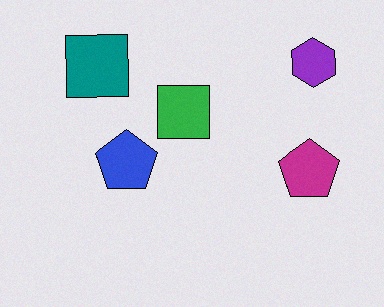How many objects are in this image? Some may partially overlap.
There are 5 objects.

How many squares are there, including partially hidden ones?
There are 2 squares.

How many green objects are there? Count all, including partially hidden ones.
There is 1 green object.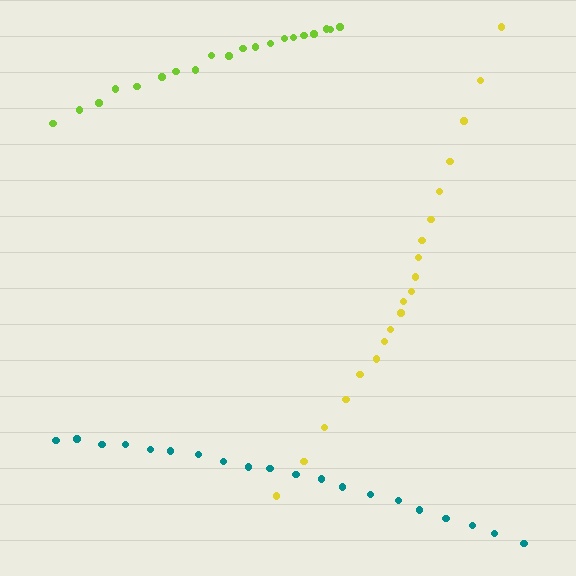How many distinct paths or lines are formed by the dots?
There are 3 distinct paths.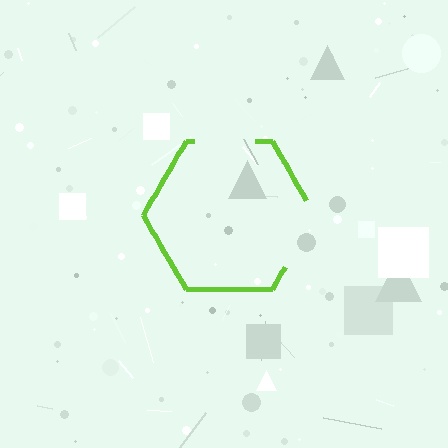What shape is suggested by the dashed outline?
The dashed outline suggests a hexagon.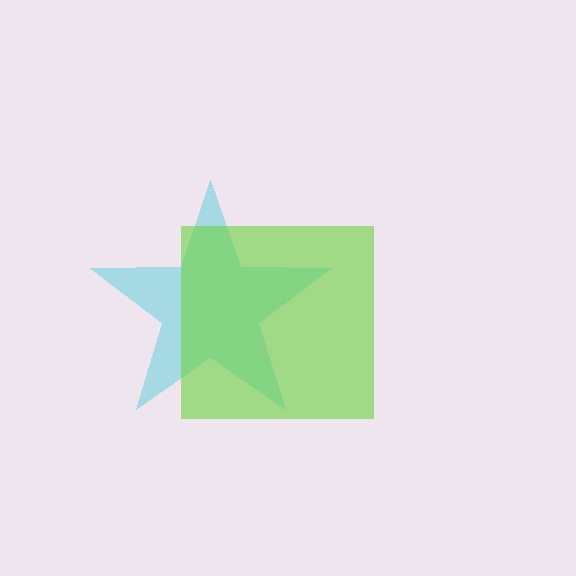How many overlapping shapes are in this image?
There are 2 overlapping shapes in the image.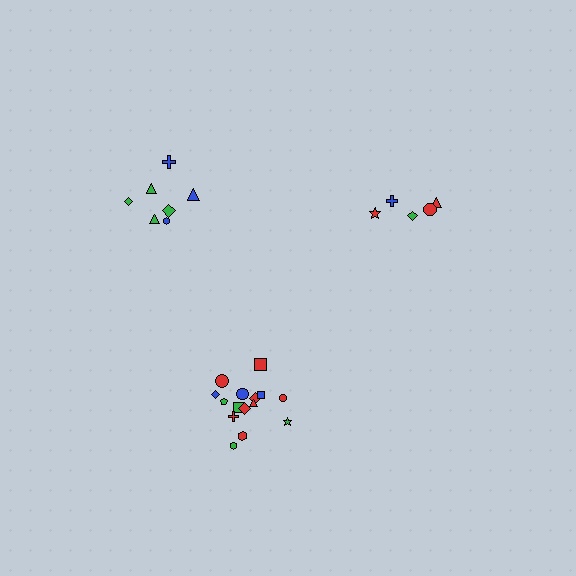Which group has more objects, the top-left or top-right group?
The top-left group.